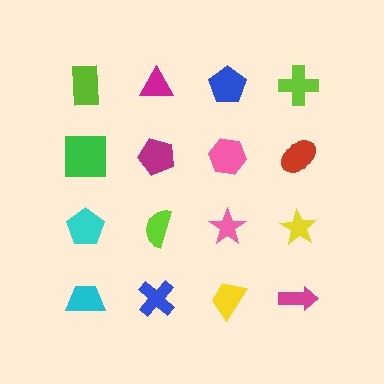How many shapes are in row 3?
4 shapes.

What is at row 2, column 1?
A green square.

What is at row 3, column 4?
A yellow star.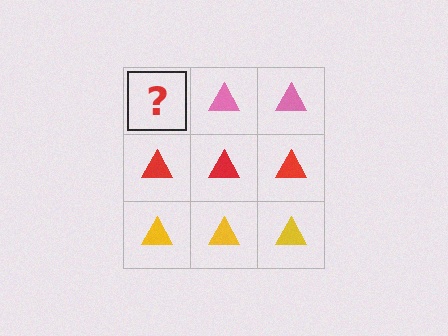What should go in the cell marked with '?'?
The missing cell should contain a pink triangle.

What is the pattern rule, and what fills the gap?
The rule is that each row has a consistent color. The gap should be filled with a pink triangle.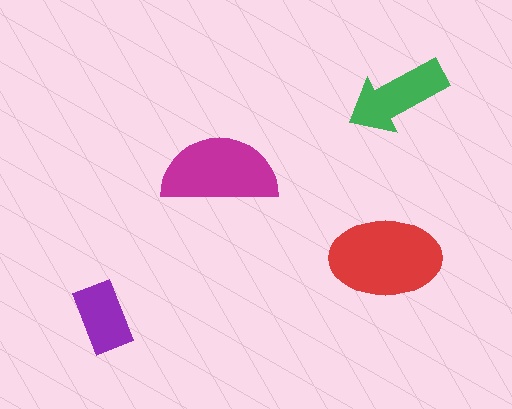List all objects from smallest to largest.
The purple rectangle, the green arrow, the magenta semicircle, the red ellipse.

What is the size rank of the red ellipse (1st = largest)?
1st.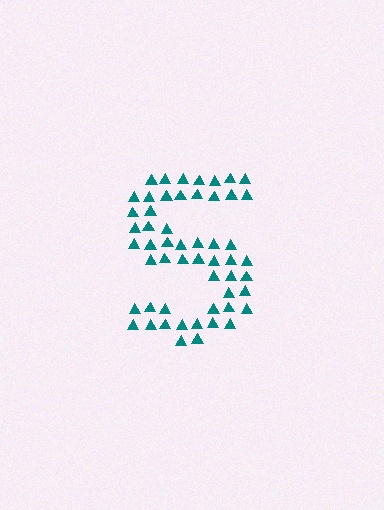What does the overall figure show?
The overall figure shows the letter S.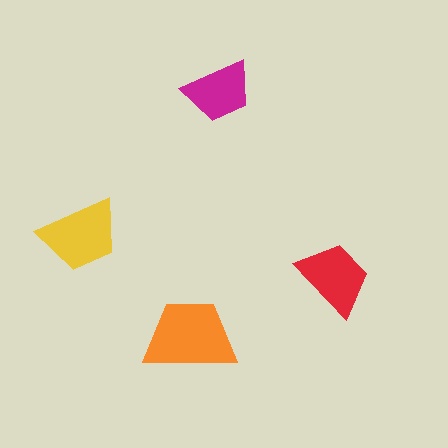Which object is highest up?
The magenta trapezoid is topmost.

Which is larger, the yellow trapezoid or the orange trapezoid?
The orange one.